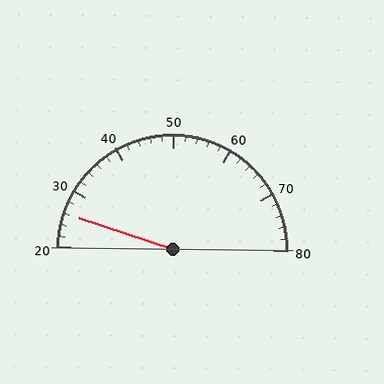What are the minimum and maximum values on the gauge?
The gauge ranges from 20 to 80.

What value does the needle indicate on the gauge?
The needle indicates approximately 26.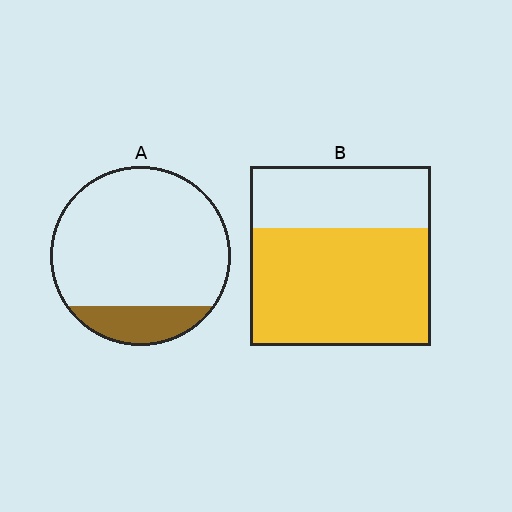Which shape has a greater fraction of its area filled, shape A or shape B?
Shape B.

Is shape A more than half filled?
No.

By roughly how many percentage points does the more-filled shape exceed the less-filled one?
By roughly 50 percentage points (B over A).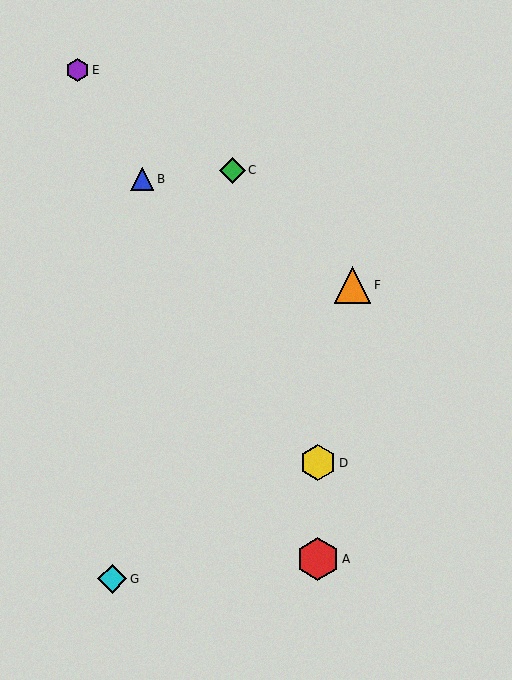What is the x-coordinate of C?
Object C is at x≈232.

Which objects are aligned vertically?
Objects A, D are aligned vertically.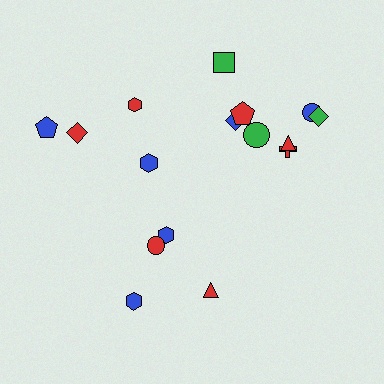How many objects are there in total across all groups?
There are 16 objects.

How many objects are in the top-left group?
There are 4 objects.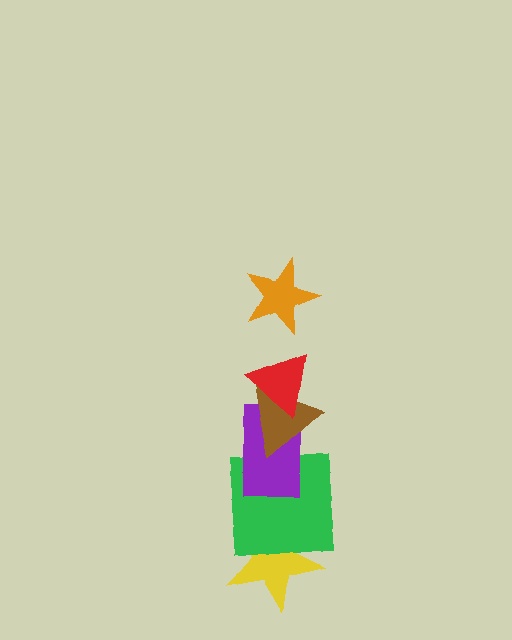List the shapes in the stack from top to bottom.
From top to bottom: the orange star, the red triangle, the brown triangle, the purple rectangle, the green square, the yellow star.